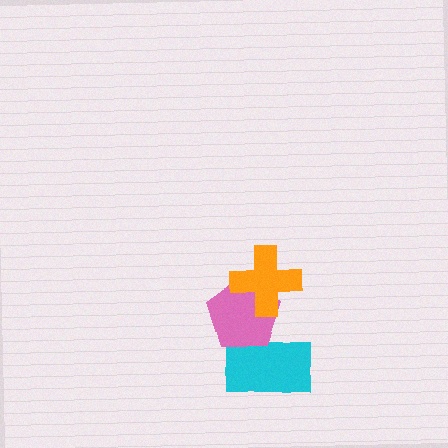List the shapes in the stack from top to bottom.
From top to bottom: the orange cross, the pink pentagon, the cyan rectangle.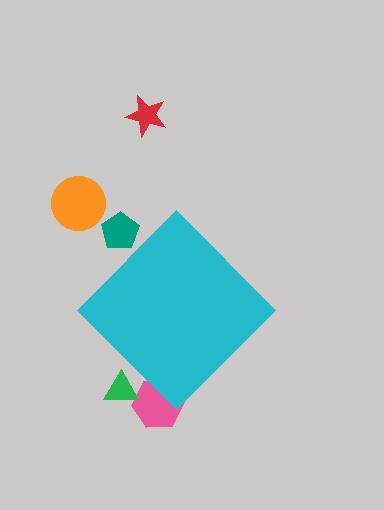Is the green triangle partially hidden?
Yes, the green triangle is partially hidden behind the cyan diamond.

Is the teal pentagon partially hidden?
Yes, the teal pentagon is partially hidden behind the cyan diamond.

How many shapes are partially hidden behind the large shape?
3 shapes are partially hidden.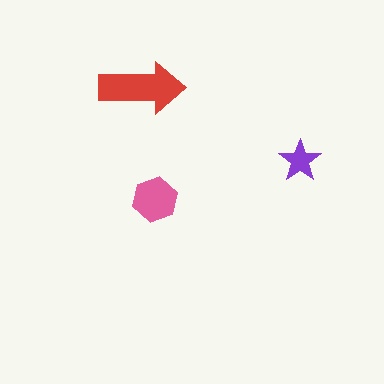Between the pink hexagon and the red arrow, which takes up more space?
The red arrow.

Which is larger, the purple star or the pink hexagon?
The pink hexagon.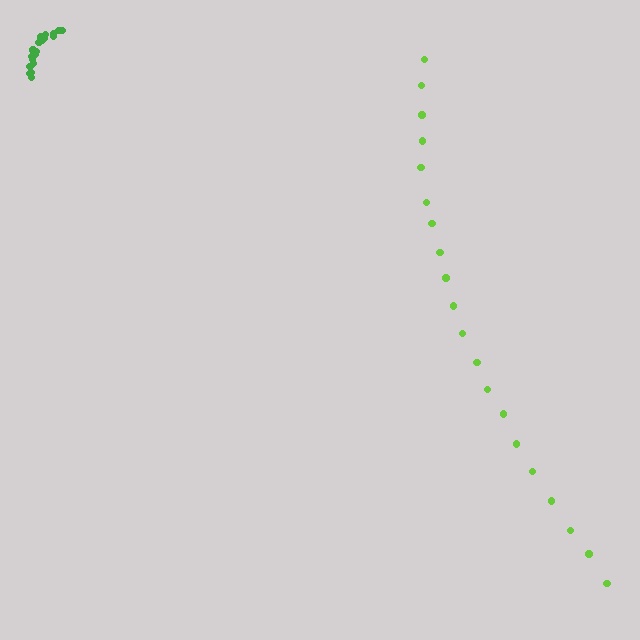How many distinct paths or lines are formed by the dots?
There are 2 distinct paths.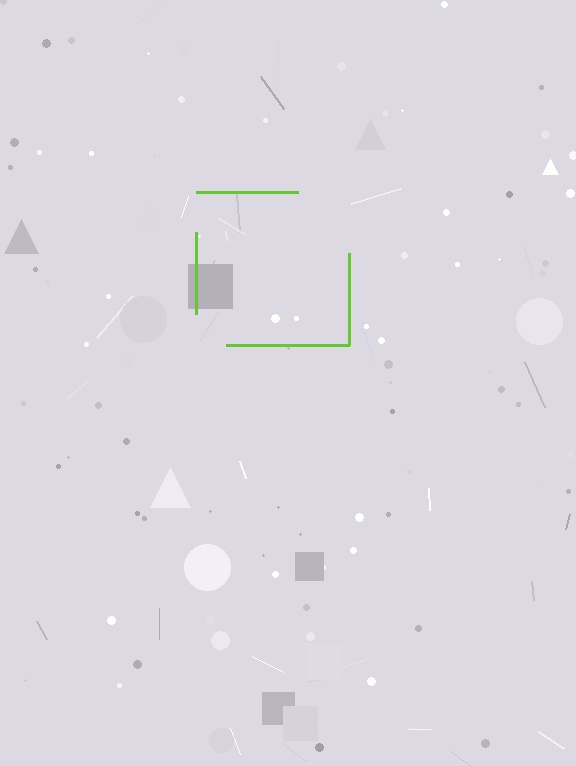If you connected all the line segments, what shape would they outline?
They would outline a square.